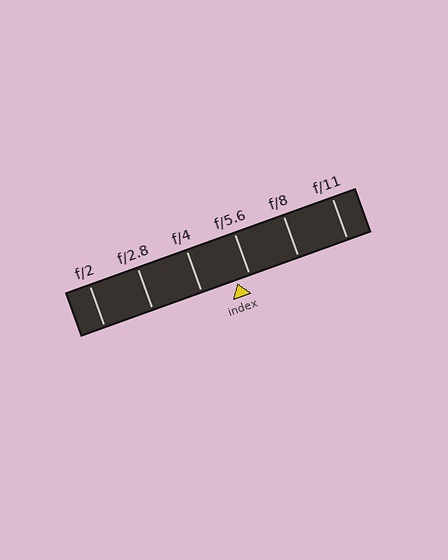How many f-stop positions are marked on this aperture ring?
There are 6 f-stop positions marked.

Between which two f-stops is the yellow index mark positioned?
The index mark is between f/4 and f/5.6.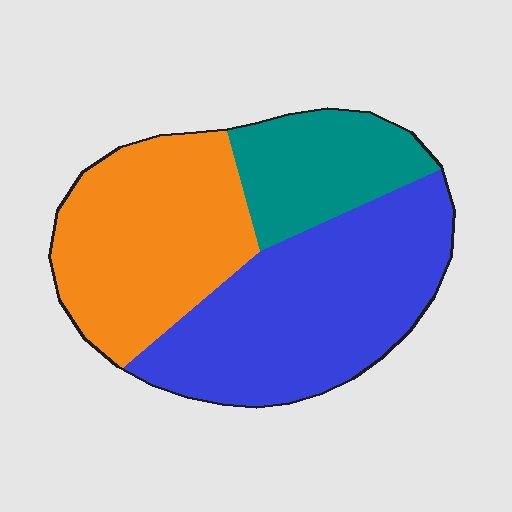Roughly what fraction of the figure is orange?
Orange covers 36% of the figure.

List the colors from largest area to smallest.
From largest to smallest: blue, orange, teal.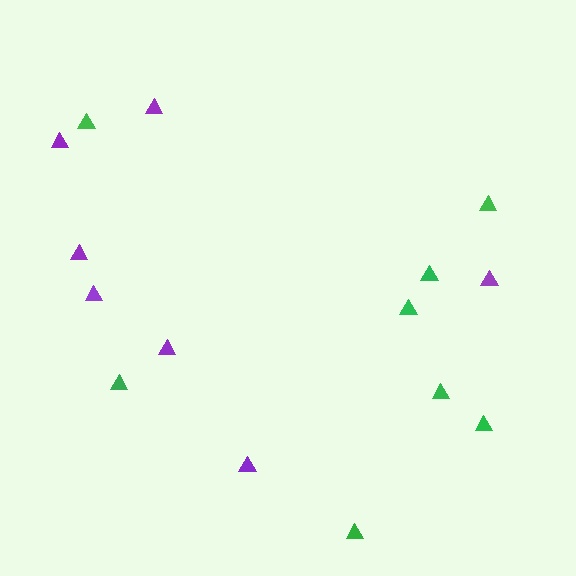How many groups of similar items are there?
There are 2 groups: one group of purple triangles (7) and one group of green triangles (8).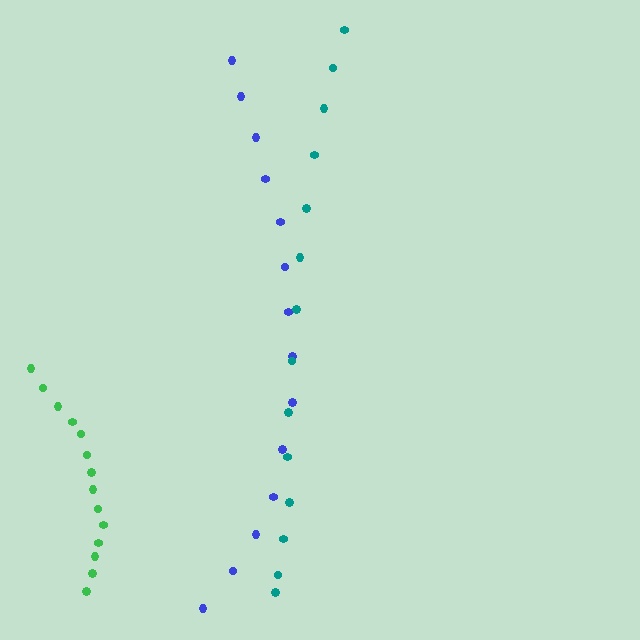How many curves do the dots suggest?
There are 3 distinct paths.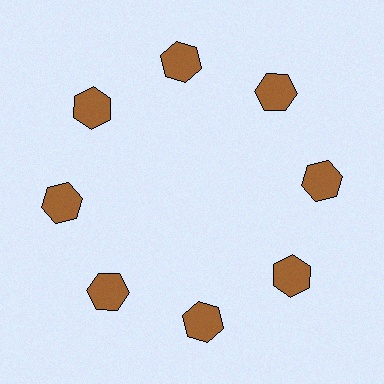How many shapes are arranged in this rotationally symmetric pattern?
There are 8 shapes, arranged in 8 groups of 1.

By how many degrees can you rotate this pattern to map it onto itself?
The pattern maps onto itself every 45 degrees of rotation.